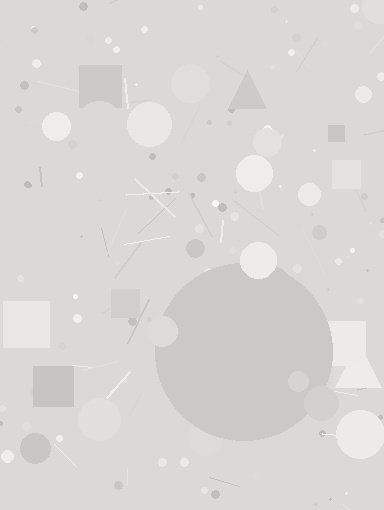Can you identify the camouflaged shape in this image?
The camouflaged shape is a circle.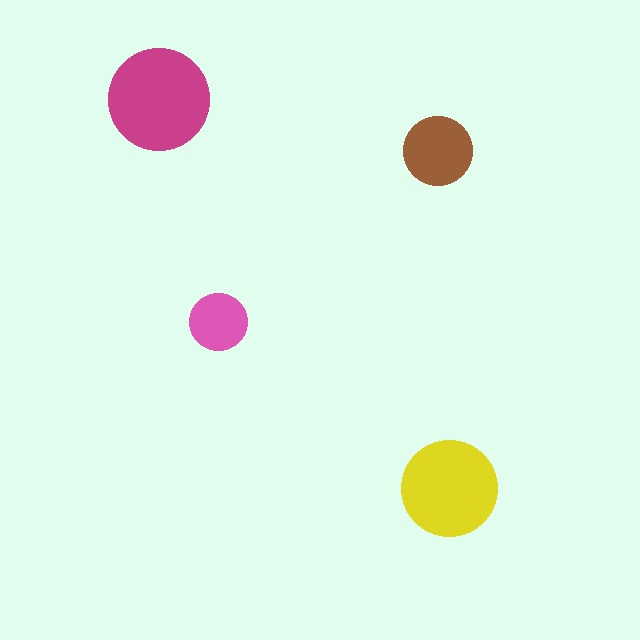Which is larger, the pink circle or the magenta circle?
The magenta one.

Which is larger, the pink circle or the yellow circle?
The yellow one.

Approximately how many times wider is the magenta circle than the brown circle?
About 1.5 times wider.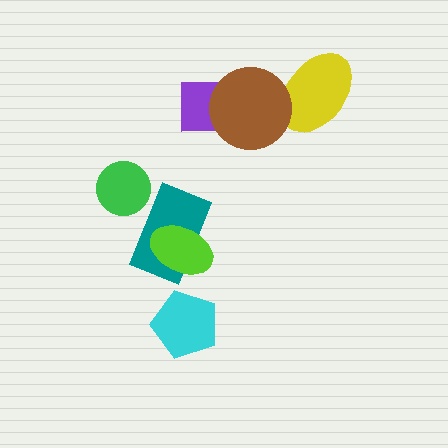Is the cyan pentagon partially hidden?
No, no other shape covers it.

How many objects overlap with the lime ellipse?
1 object overlaps with the lime ellipse.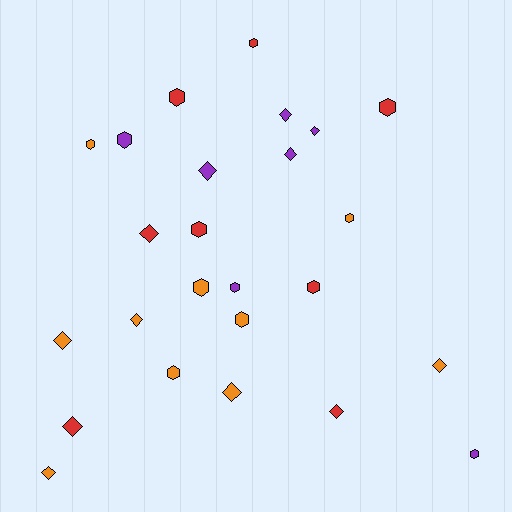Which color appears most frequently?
Orange, with 10 objects.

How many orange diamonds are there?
There are 5 orange diamonds.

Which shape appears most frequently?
Hexagon, with 13 objects.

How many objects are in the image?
There are 25 objects.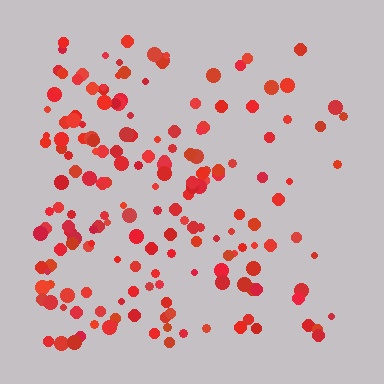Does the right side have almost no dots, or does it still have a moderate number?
Still a moderate number, just noticeably fewer than the left.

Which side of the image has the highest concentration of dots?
The left.